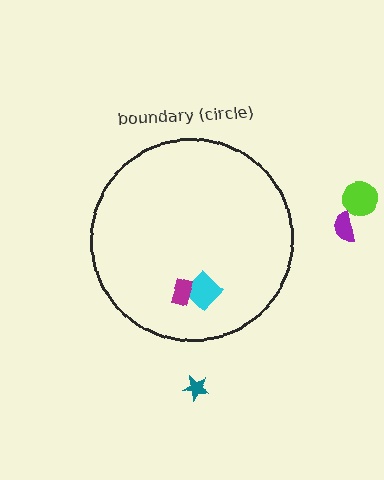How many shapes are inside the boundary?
2 inside, 3 outside.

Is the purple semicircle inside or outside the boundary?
Outside.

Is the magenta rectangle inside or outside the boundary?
Inside.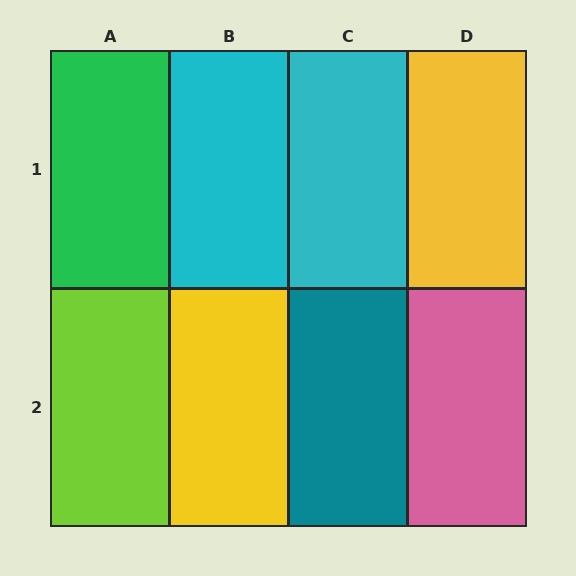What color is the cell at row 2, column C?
Teal.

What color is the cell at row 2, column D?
Pink.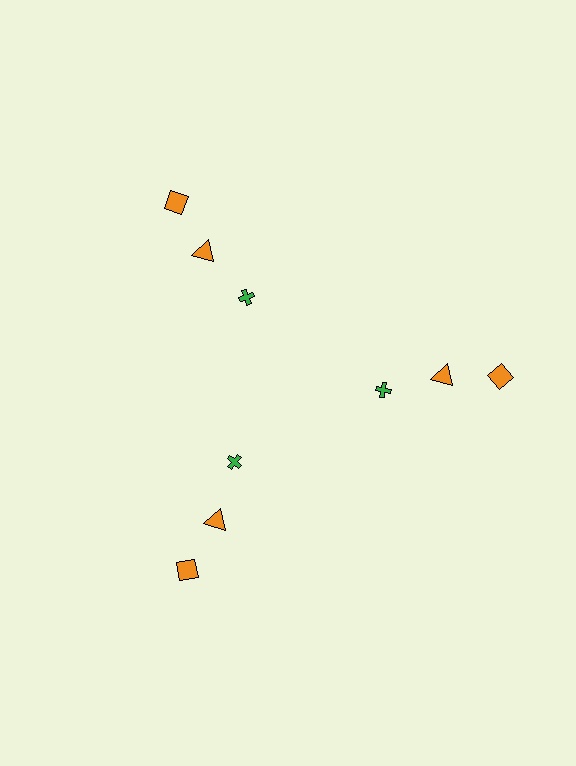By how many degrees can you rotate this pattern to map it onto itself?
The pattern maps onto itself every 120 degrees of rotation.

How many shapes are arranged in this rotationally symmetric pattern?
There are 9 shapes, arranged in 3 groups of 3.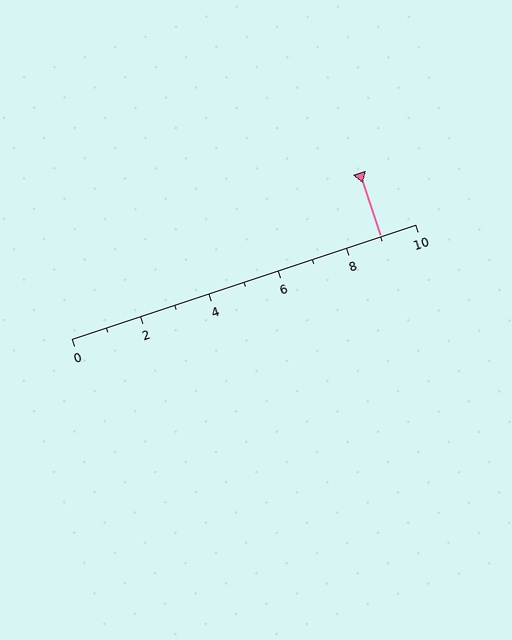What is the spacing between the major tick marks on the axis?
The major ticks are spaced 2 apart.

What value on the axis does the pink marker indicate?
The marker indicates approximately 9.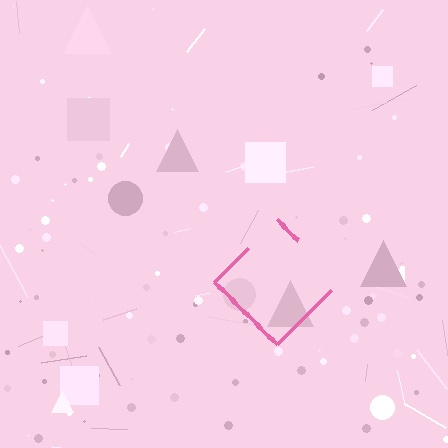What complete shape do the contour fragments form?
The contour fragments form a diamond.